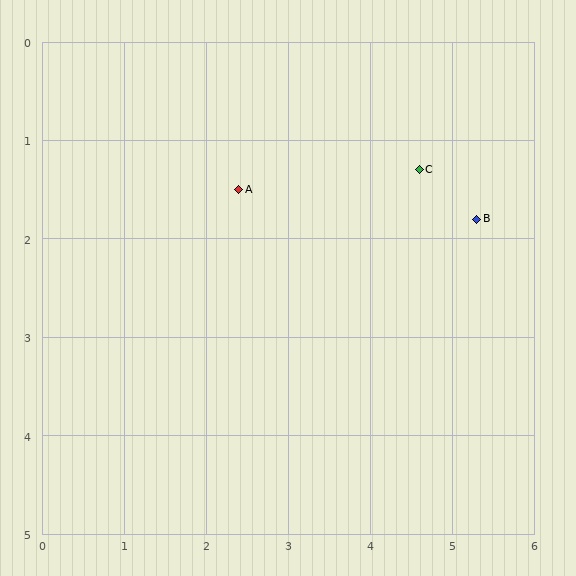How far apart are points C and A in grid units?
Points C and A are about 2.2 grid units apart.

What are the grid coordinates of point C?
Point C is at approximately (4.6, 1.3).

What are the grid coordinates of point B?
Point B is at approximately (5.3, 1.8).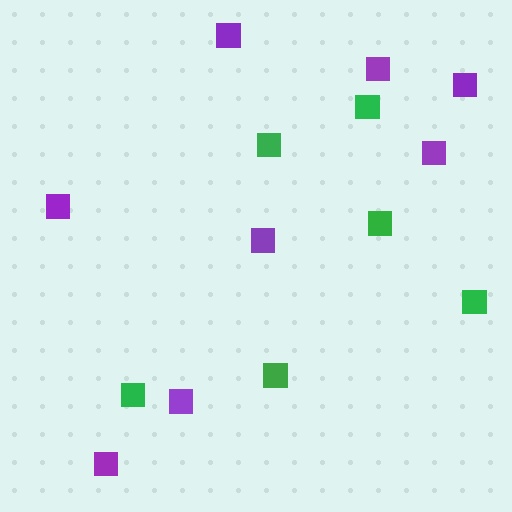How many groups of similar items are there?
There are 2 groups: one group of green squares (6) and one group of purple squares (8).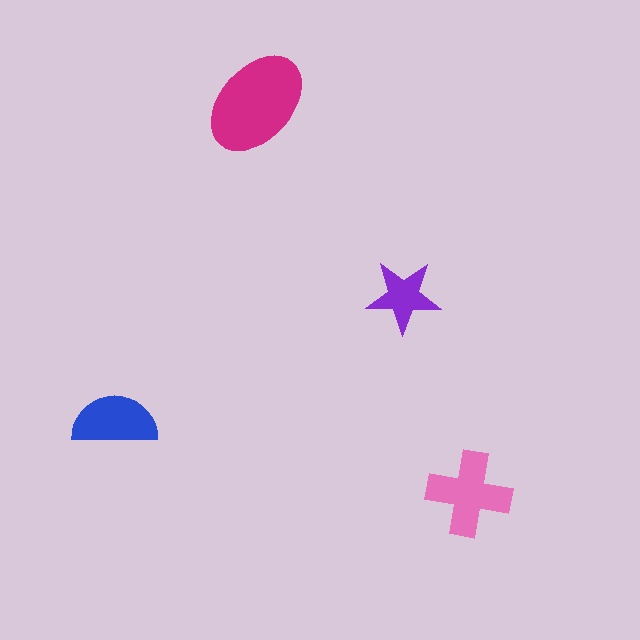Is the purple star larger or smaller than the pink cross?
Smaller.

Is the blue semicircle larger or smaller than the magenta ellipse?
Smaller.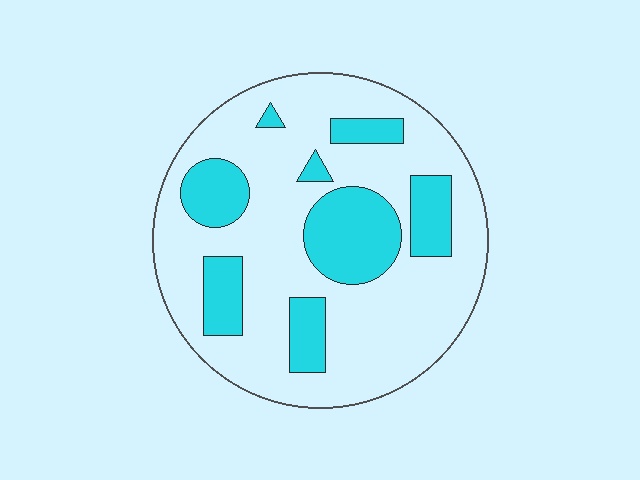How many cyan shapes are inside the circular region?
8.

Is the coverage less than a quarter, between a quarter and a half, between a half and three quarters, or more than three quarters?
Between a quarter and a half.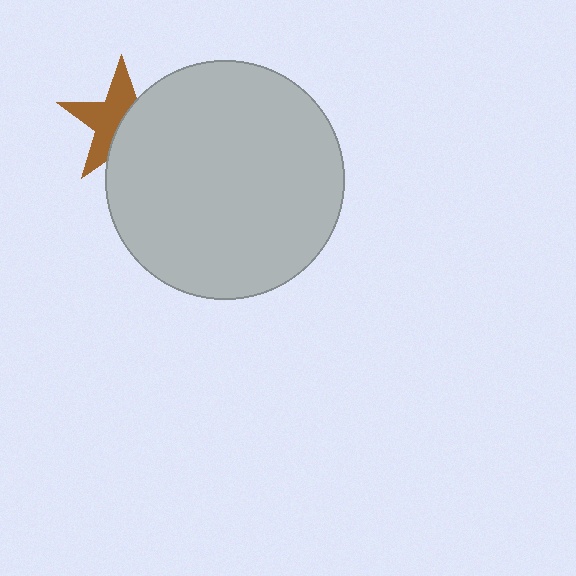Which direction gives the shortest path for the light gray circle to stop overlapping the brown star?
Moving right gives the shortest separation.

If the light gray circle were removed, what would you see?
You would see the complete brown star.